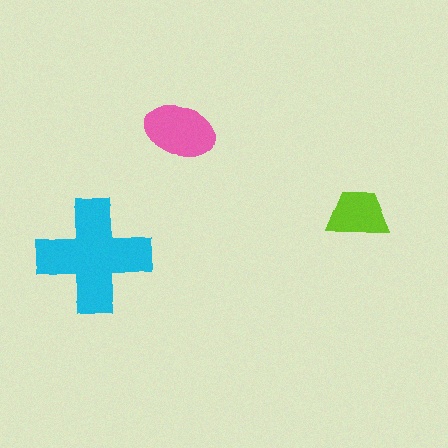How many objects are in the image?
There are 3 objects in the image.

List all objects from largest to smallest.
The cyan cross, the pink ellipse, the lime trapezoid.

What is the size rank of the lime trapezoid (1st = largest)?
3rd.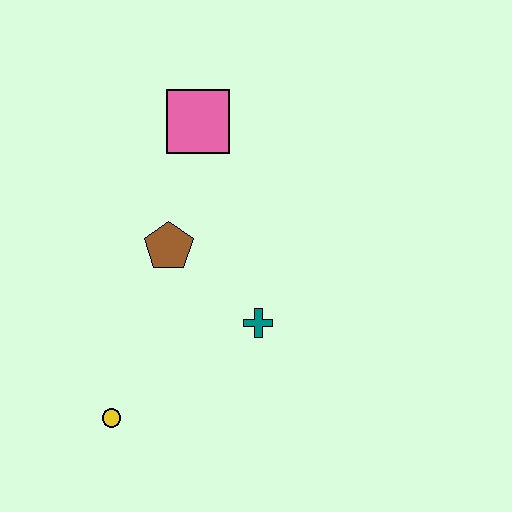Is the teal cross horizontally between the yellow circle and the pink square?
No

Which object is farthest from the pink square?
The yellow circle is farthest from the pink square.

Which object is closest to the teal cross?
The brown pentagon is closest to the teal cross.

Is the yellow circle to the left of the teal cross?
Yes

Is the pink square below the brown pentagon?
No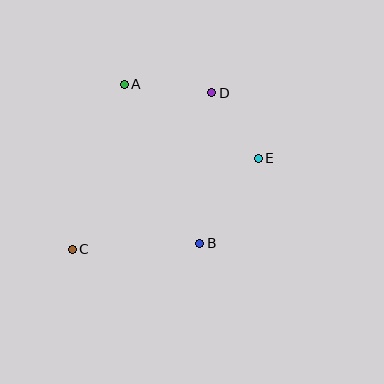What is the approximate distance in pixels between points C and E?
The distance between C and E is approximately 207 pixels.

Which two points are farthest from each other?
Points C and D are farthest from each other.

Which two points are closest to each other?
Points D and E are closest to each other.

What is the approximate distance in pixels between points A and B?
The distance between A and B is approximately 176 pixels.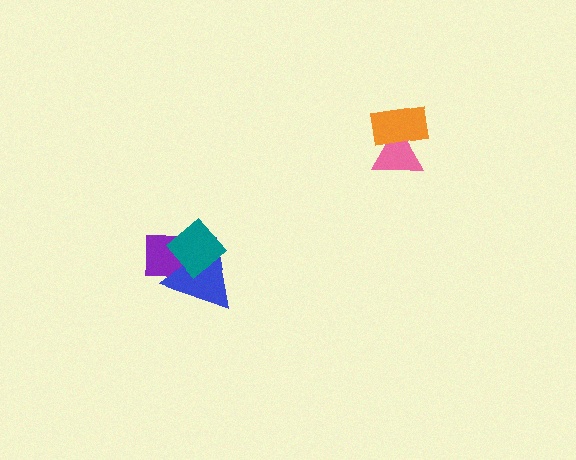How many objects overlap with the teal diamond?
2 objects overlap with the teal diamond.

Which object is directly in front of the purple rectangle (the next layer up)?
The blue triangle is directly in front of the purple rectangle.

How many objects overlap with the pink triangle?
1 object overlaps with the pink triangle.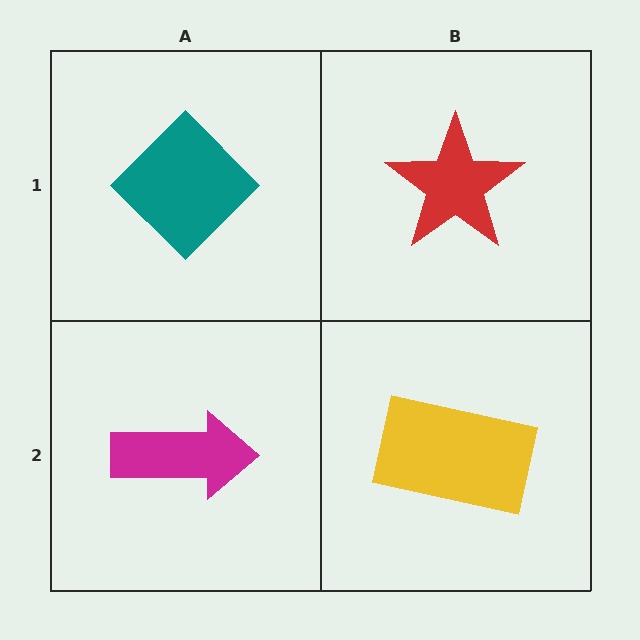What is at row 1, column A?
A teal diamond.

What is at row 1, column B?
A red star.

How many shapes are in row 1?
2 shapes.